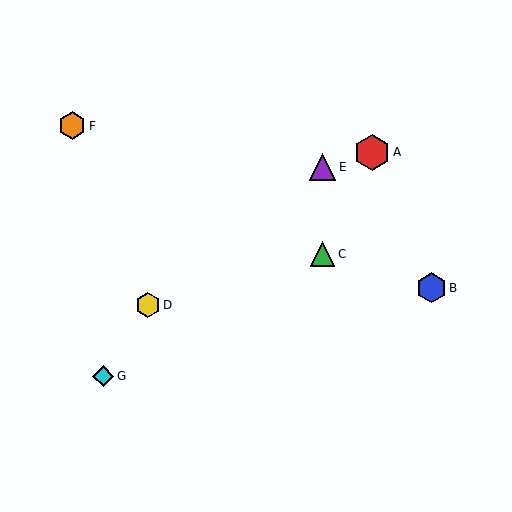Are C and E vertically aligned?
Yes, both are at x≈323.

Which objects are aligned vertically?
Objects C, E are aligned vertically.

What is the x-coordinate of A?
Object A is at x≈372.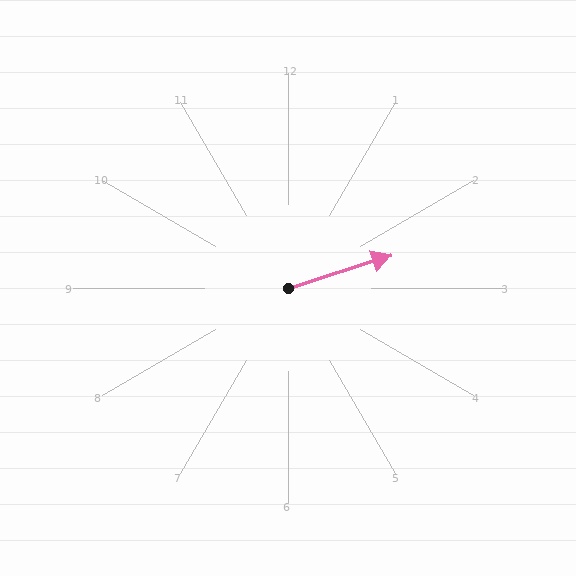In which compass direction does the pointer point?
East.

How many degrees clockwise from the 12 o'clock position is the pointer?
Approximately 72 degrees.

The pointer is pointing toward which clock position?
Roughly 2 o'clock.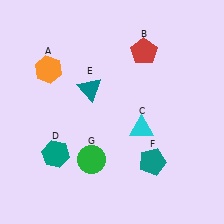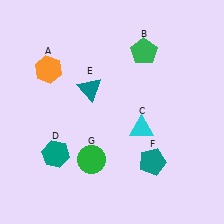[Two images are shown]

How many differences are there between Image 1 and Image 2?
There is 1 difference between the two images.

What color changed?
The pentagon (B) changed from red in Image 1 to green in Image 2.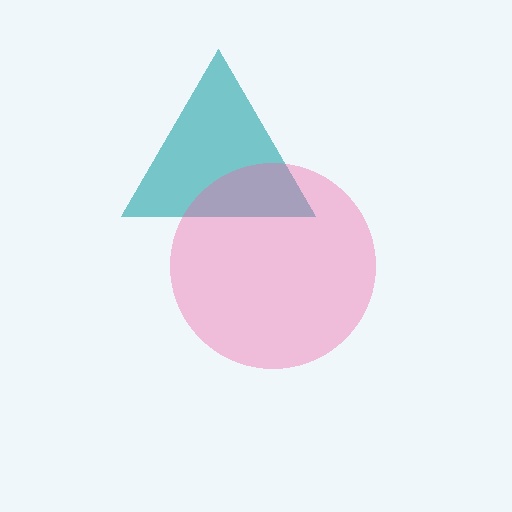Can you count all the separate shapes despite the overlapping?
Yes, there are 2 separate shapes.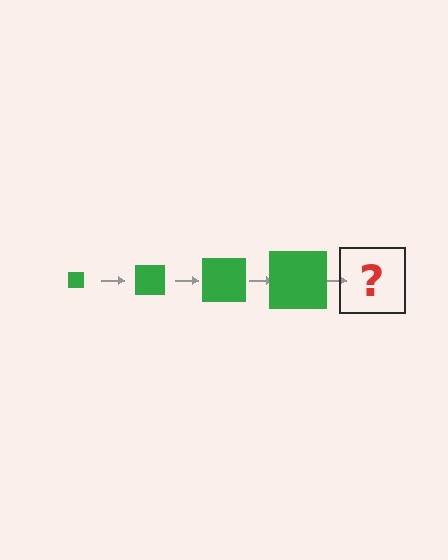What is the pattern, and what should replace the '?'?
The pattern is that the square gets progressively larger each step. The '?' should be a green square, larger than the previous one.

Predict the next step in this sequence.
The next step is a green square, larger than the previous one.